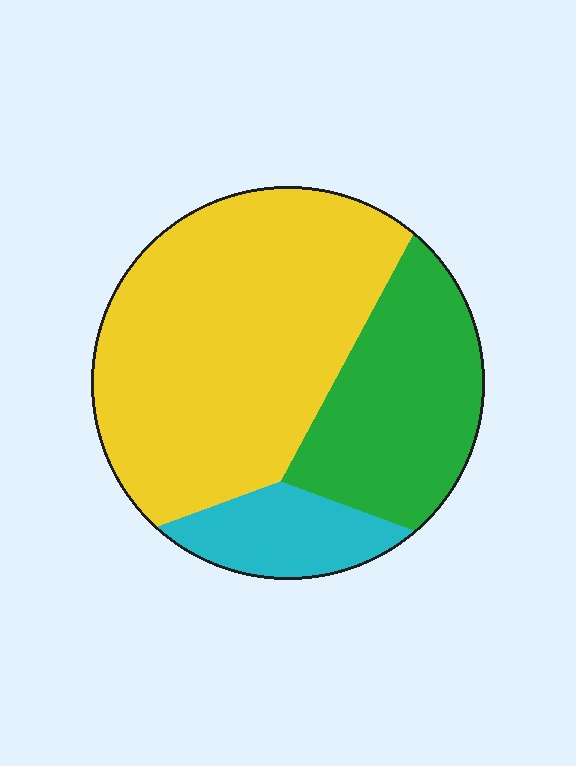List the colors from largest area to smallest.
From largest to smallest: yellow, green, cyan.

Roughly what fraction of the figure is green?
Green covers 29% of the figure.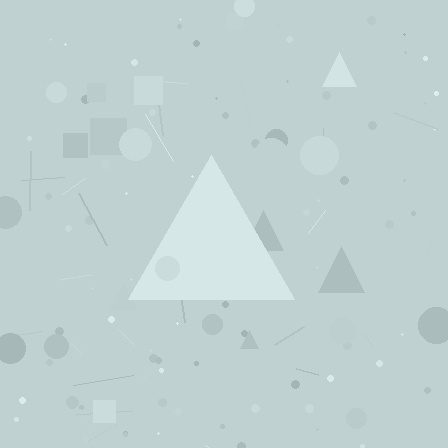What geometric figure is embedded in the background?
A triangle is embedded in the background.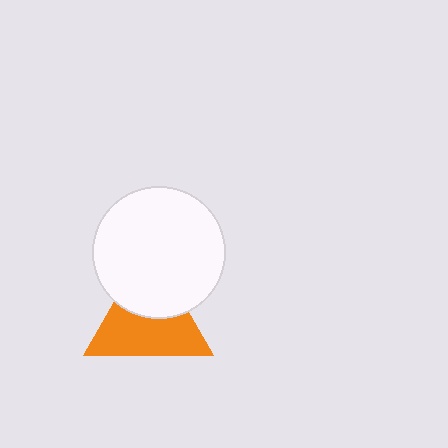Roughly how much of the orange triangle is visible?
About half of it is visible (roughly 59%).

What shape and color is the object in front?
The object in front is a white circle.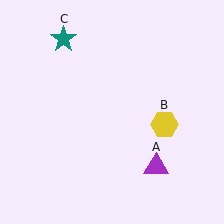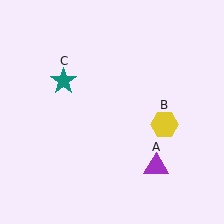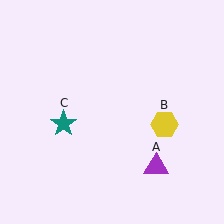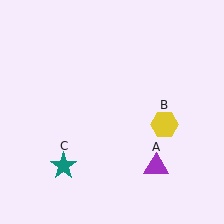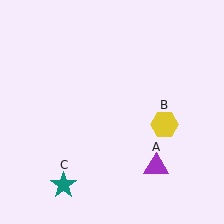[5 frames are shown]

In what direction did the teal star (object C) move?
The teal star (object C) moved down.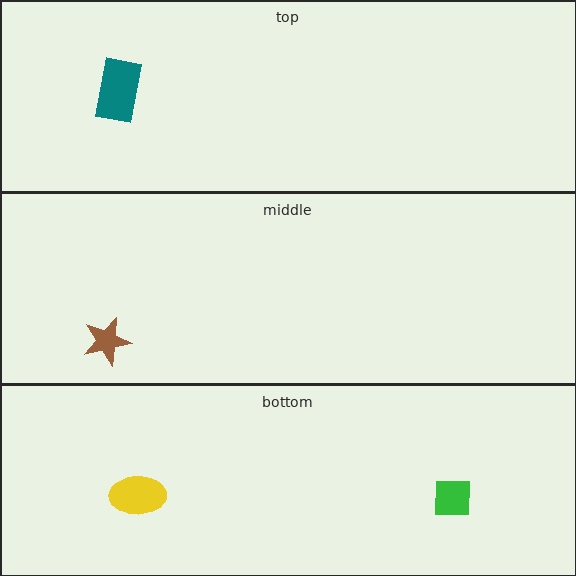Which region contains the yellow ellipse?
The bottom region.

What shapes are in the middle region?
The brown star.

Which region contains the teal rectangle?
The top region.